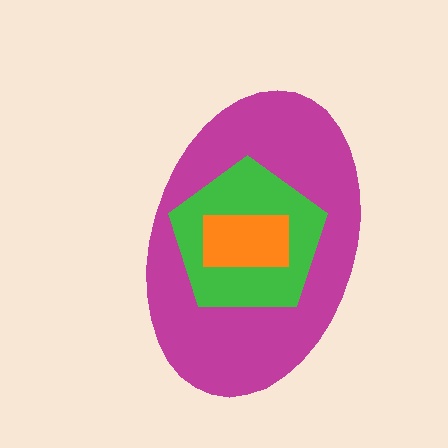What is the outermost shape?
The magenta ellipse.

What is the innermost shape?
The orange rectangle.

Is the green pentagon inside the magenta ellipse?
Yes.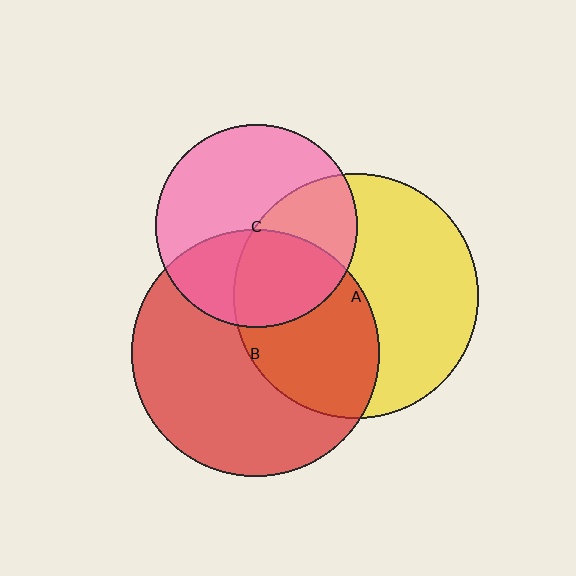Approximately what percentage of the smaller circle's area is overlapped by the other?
Approximately 40%.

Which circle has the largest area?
Circle B (red).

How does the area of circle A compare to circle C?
Approximately 1.5 times.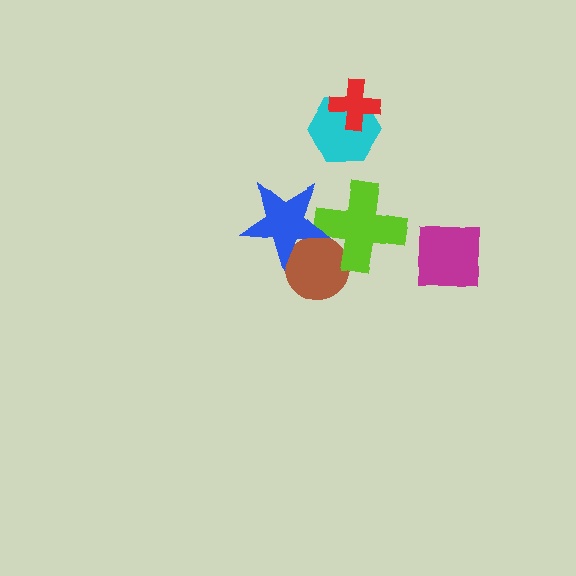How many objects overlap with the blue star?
2 objects overlap with the blue star.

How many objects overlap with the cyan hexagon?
1 object overlaps with the cyan hexagon.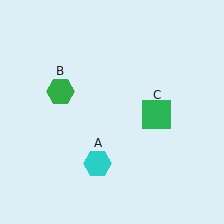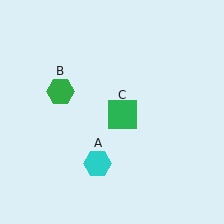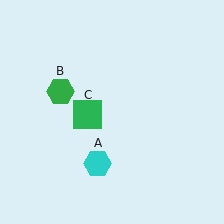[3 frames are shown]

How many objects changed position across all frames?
1 object changed position: green square (object C).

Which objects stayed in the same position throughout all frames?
Cyan hexagon (object A) and green hexagon (object B) remained stationary.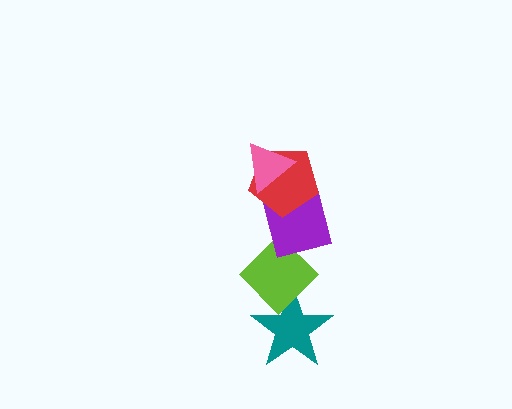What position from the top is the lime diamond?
The lime diamond is 4th from the top.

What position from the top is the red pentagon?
The red pentagon is 2nd from the top.